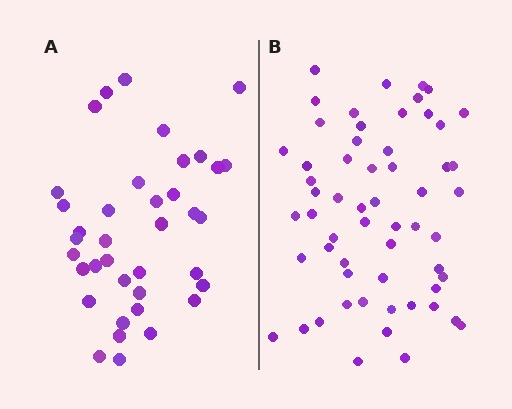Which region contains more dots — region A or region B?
Region B (the right region) has more dots.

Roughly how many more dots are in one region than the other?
Region B has approximately 20 more dots than region A.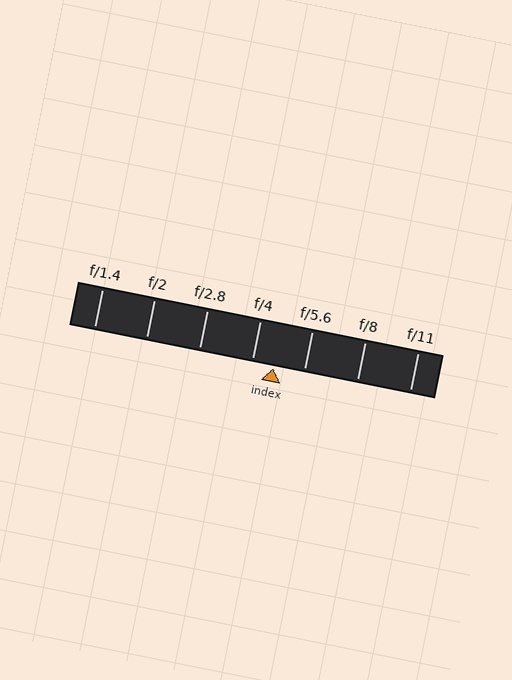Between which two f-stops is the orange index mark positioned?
The index mark is between f/4 and f/5.6.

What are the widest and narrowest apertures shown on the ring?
The widest aperture shown is f/1.4 and the narrowest is f/11.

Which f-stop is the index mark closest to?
The index mark is closest to f/4.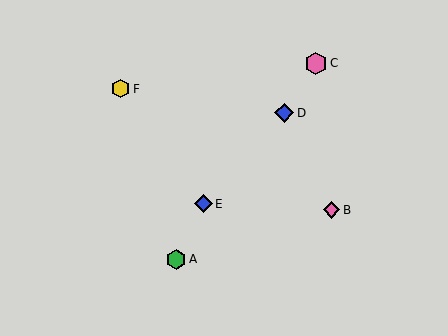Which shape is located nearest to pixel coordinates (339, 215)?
The pink diamond (labeled B) at (331, 210) is nearest to that location.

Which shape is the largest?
The pink hexagon (labeled C) is the largest.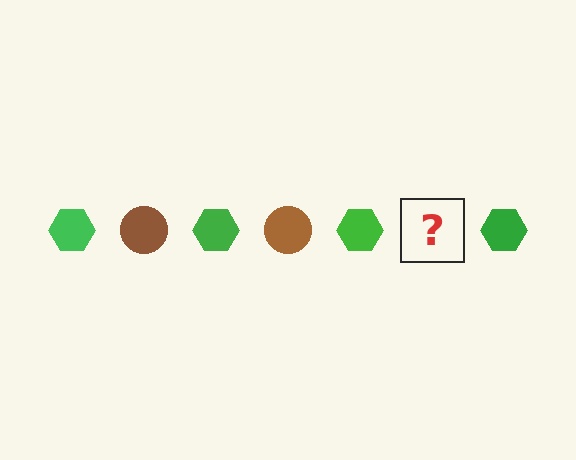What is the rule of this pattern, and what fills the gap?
The rule is that the pattern alternates between green hexagon and brown circle. The gap should be filled with a brown circle.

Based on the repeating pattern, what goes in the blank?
The blank should be a brown circle.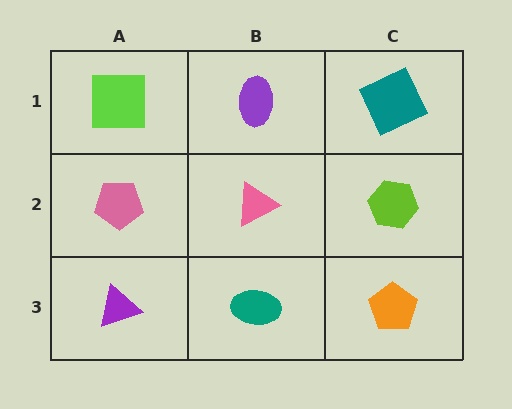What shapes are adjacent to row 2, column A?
A lime square (row 1, column A), a purple triangle (row 3, column A), a pink triangle (row 2, column B).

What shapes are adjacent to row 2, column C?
A teal square (row 1, column C), an orange pentagon (row 3, column C), a pink triangle (row 2, column B).